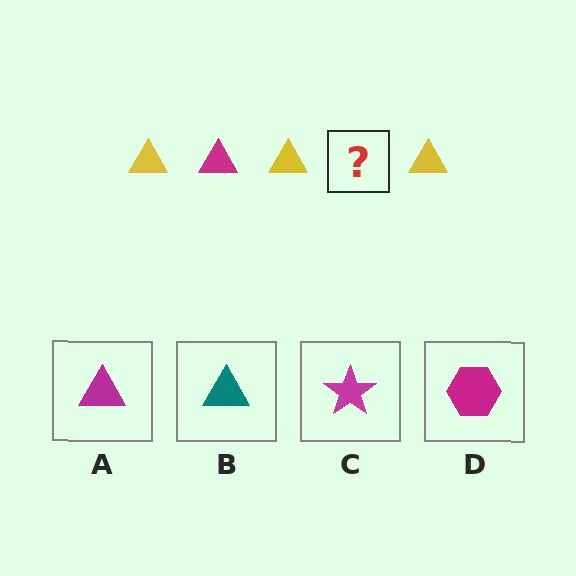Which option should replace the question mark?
Option A.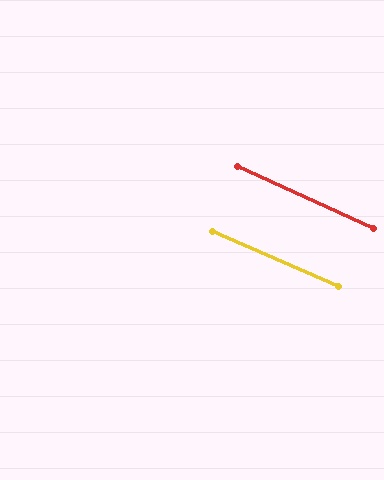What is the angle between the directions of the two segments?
Approximately 0 degrees.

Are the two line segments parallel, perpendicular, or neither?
Parallel — their directions differ by only 0.5°.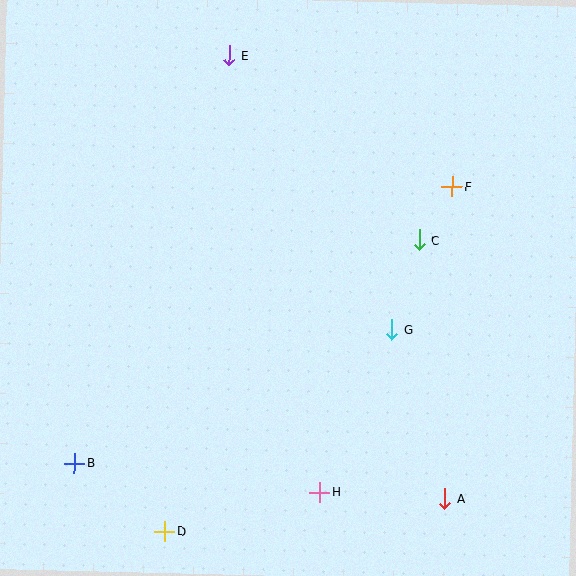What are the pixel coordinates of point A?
Point A is at (445, 499).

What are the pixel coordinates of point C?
Point C is at (419, 240).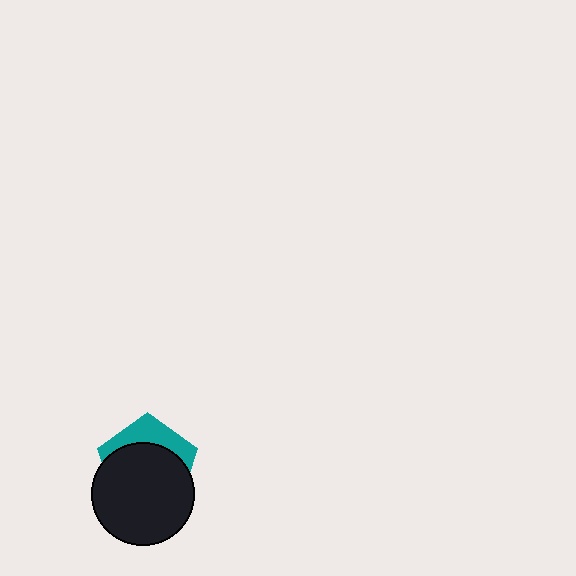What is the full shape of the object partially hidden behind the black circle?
The partially hidden object is a teal pentagon.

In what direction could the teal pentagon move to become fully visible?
The teal pentagon could move up. That would shift it out from behind the black circle entirely.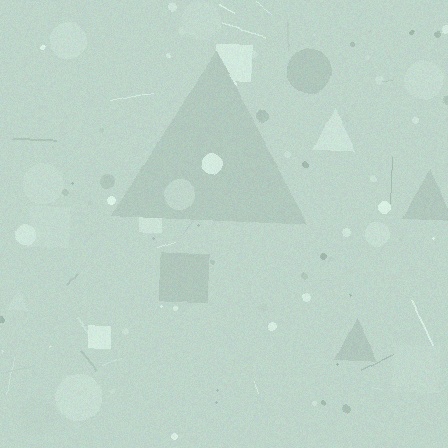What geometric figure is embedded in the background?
A triangle is embedded in the background.